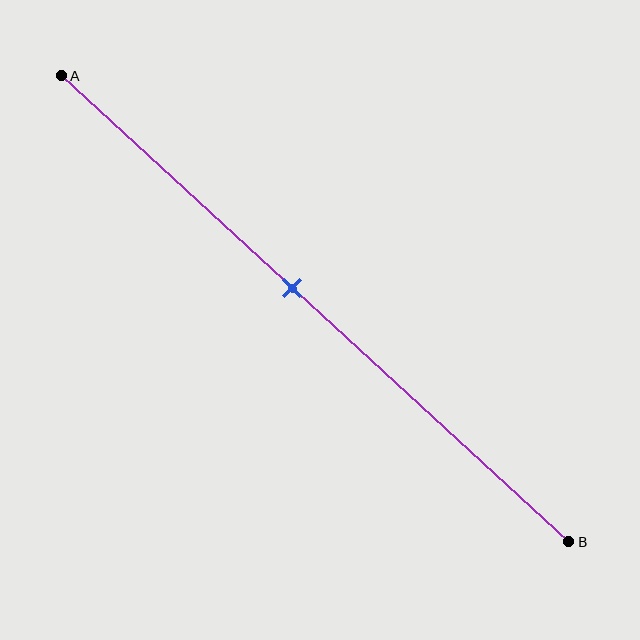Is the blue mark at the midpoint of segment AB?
No, the mark is at about 45% from A, not at the 50% midpoint.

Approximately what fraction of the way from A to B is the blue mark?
The blue mark is approximately 45% of the way from A to B.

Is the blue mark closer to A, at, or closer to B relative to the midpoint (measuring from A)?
The blue mark is closer to point A than the midpoint of segment AB.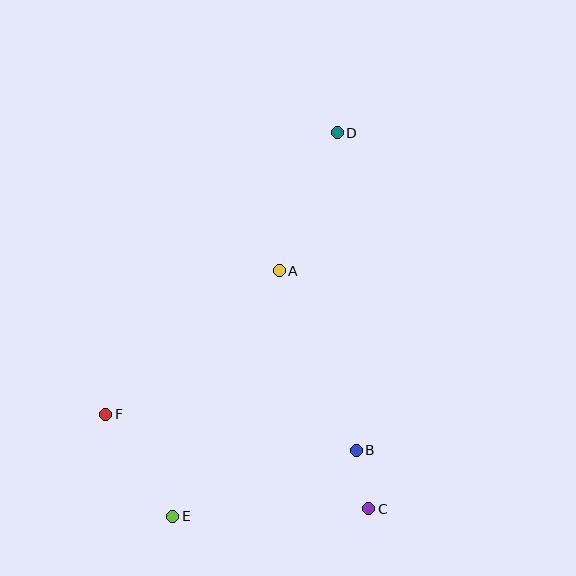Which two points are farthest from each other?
Points D and E are farthest from each other.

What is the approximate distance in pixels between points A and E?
The distance between A and E is approximately 267 pixels.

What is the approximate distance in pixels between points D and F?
The distance between D and F is approximately 364 pixels.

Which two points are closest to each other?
Points B and C are closest to each other.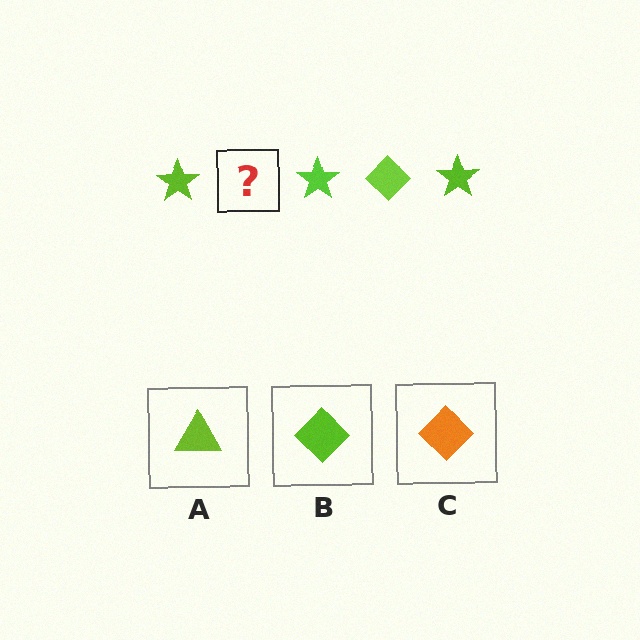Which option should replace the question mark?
Option B.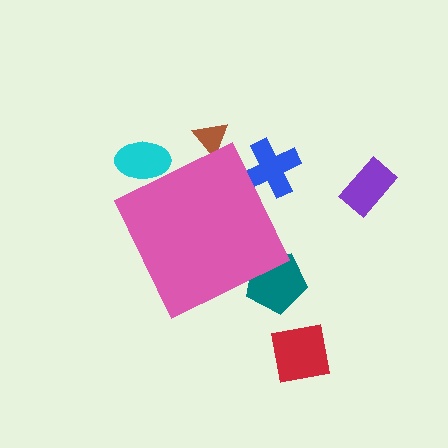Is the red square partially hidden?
No, the red square is fully visible.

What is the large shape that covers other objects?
A pink diamond.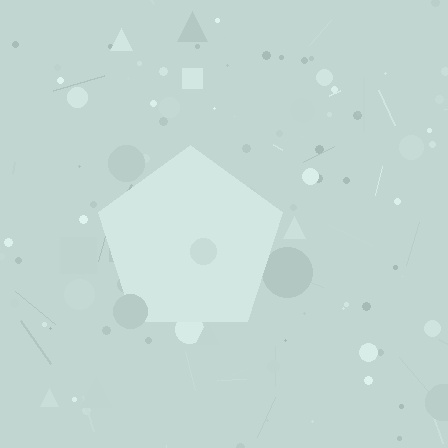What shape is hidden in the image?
A pentagon is hidden in the image.